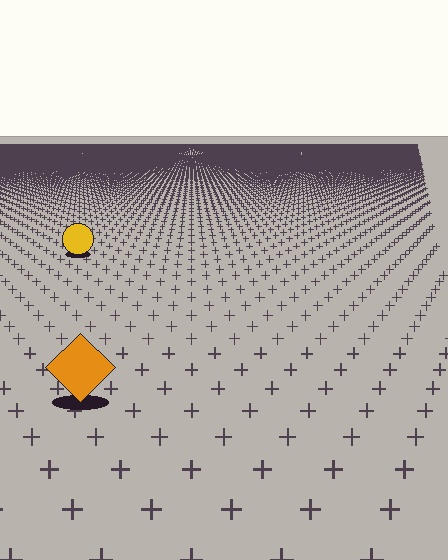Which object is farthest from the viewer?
The yellow circle is farthest from the viewer. It appears smaller and the ground texture around it is denser.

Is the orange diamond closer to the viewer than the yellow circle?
Yes. The orange diamond is closer — you can tell from the texture gradient: the ground texture is coarser near it.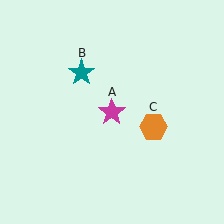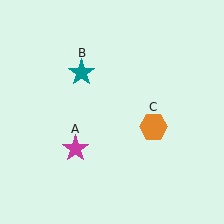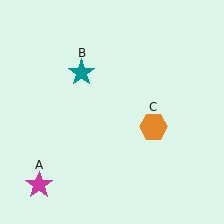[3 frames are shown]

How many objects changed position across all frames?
1 object changed position: magenta star (object A).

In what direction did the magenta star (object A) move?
The magenta star (object A) moved down and to the left.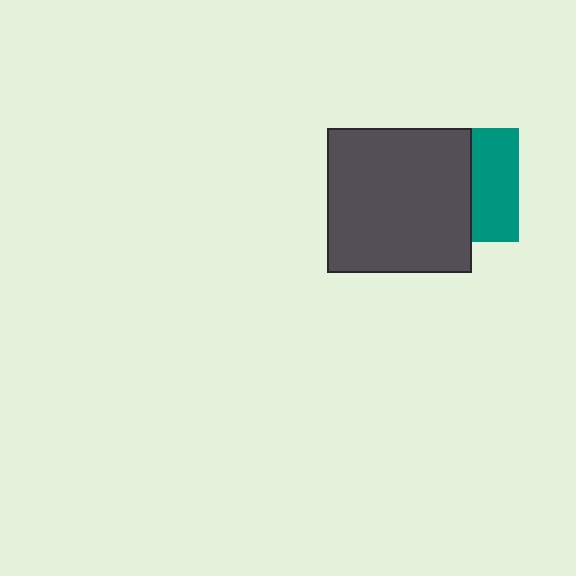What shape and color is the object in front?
The object in front is a dark gray square.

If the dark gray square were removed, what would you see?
You would see the complete teal square.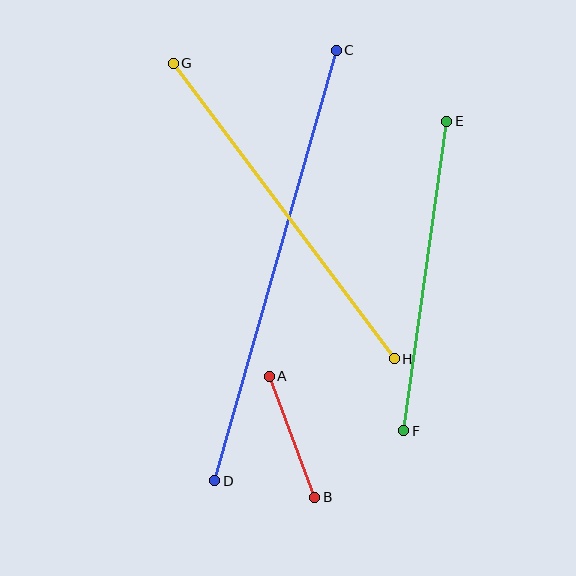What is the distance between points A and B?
The distance is approximately 129 pixels.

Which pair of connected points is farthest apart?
Points C and D are farthest apart.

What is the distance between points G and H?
The distance is approximately 369 pixels.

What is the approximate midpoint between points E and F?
The midpoint is at approximately (425, 276) pixels.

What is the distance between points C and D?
The distance is approximately 447 pixels.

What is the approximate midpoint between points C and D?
The midpoint is at approximately (275, 265) pixels.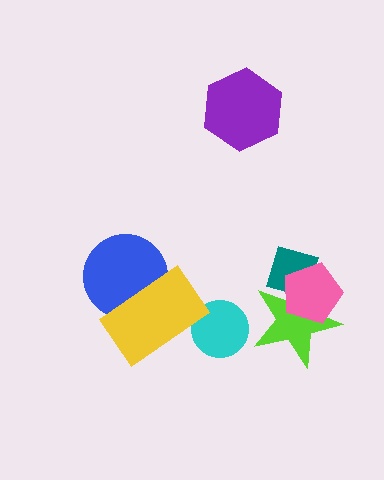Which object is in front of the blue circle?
The yellow rectangle is in front of the blue circle.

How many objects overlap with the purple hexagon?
0 objects overlap with the purple hexagon.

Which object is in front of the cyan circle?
The yellow rectangle is in front of the cyan circle.